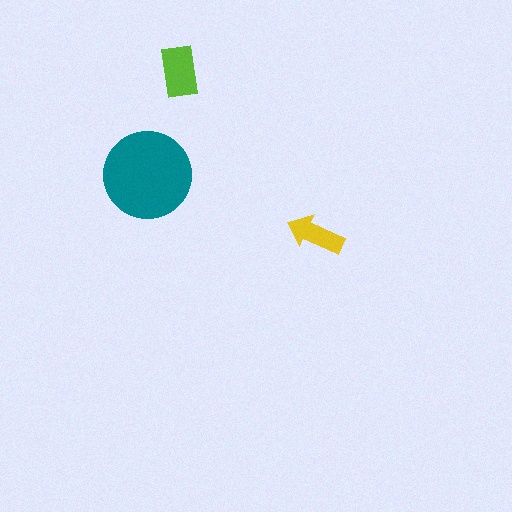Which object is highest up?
The lime rectangle is topmost.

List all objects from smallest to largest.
The yellow arrow, the lime rectangle, the teal circle.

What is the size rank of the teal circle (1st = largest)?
1st.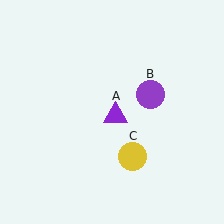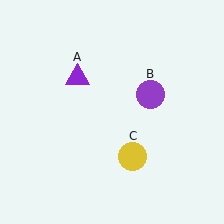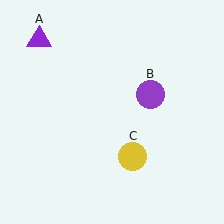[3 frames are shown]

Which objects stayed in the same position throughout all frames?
Purple circle (object B) and yellow circle (object C) remained stationary.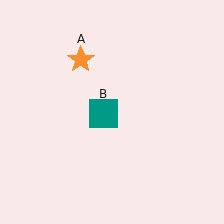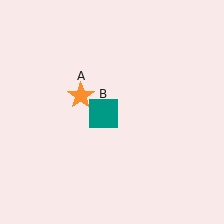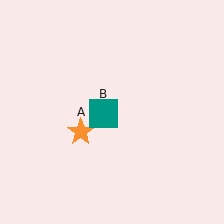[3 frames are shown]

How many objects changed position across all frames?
1 object changed position: orange star (object A).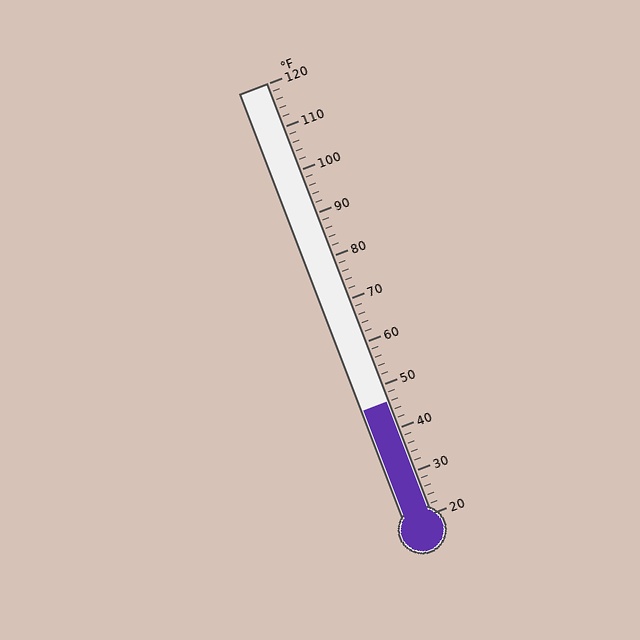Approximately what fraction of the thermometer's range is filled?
The thermometer is filled to approximately 25% of its range.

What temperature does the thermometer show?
The thermometer shows approximately 46°F.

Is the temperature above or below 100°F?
The temperature is below 100°F.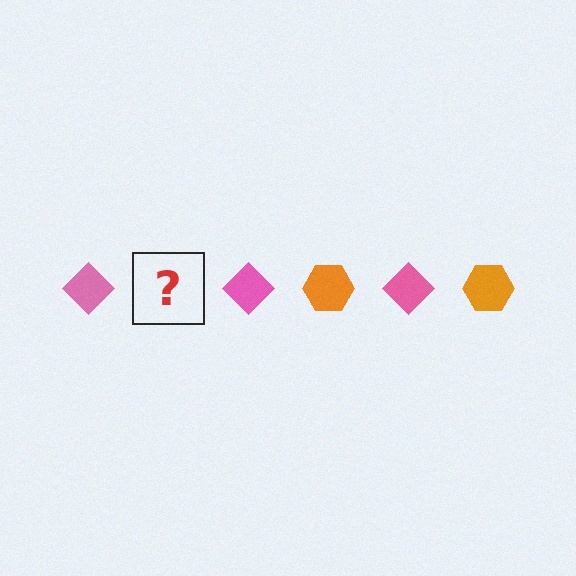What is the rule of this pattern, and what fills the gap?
The rule is that the pattern alternates between pink diamond and orange hexagon. The gap should be filled with an orange hexagon.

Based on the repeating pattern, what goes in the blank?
The blank should be an orange hexagon.